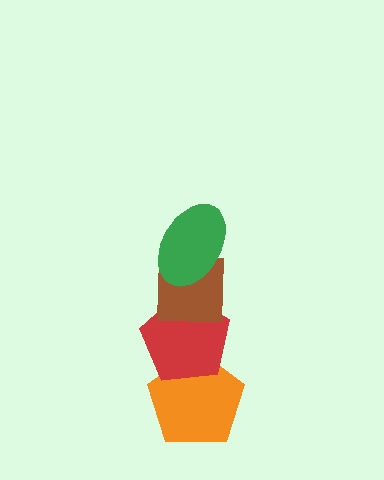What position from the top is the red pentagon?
The red pentagon is 3rd from the top.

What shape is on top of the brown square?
The green ellipse is on top of the brown square.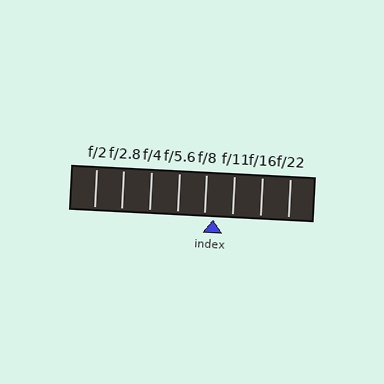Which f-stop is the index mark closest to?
The index mark is closest to f/8.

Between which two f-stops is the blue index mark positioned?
The index mark is between f/8 and f/11.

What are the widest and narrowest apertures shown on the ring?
The widest aperture shown is f/2 and the narrowest is f/22.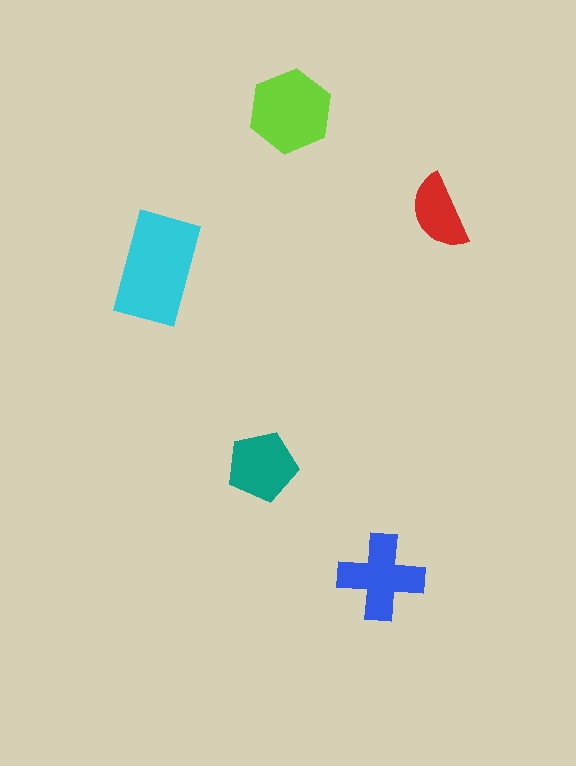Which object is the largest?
The cyan rectangle.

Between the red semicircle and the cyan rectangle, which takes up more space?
The cyan rectangle.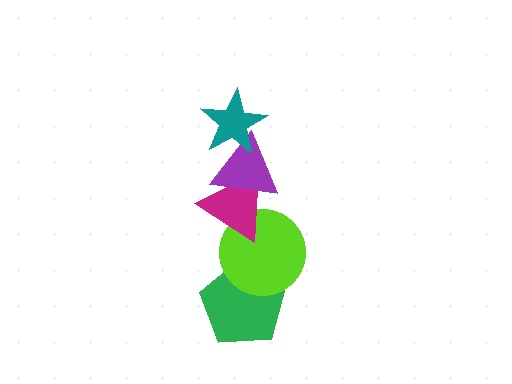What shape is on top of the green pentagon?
The lime circle is on top of the green pentagon.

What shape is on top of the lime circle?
The magenta triangle is on top of the lime circle.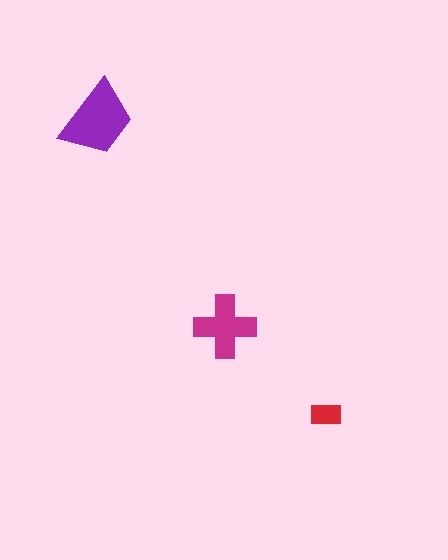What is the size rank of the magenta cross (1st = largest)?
2nd.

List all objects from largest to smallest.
The purple trapezoid, the magenta cross, the red rectangle.